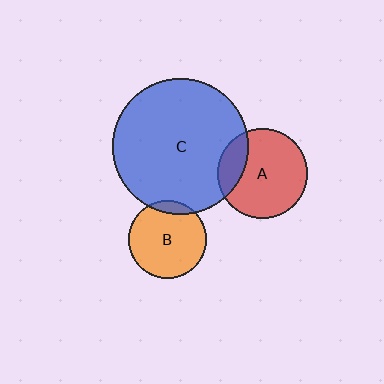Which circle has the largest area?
Circle C (blue).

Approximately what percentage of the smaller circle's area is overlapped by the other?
Approximately 10%.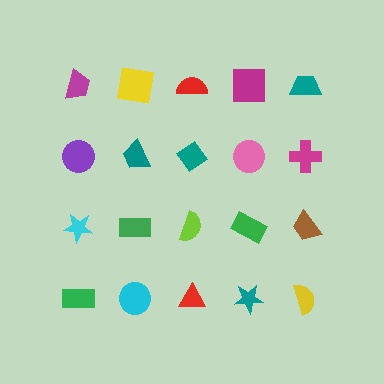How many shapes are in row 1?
5 shapes.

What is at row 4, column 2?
A cyan circle.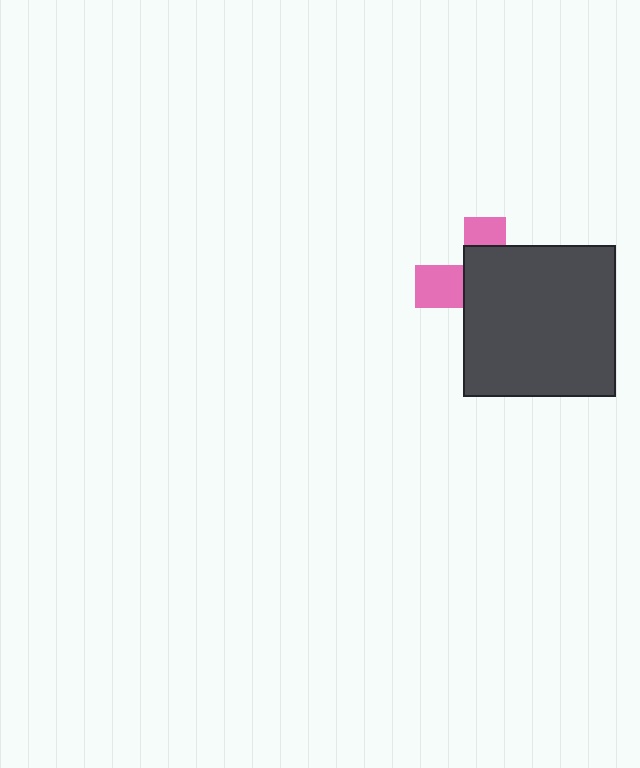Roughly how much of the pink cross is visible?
A small part of it is visible (roughly 32%).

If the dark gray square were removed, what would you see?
You would see the complete pink cross.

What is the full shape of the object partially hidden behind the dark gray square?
The partially hidden object is a pink cross.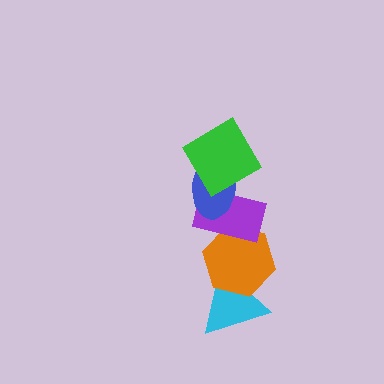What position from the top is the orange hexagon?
The orange hexagon is 4th from the top.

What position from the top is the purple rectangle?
The purple rectangle is 3rd from the top.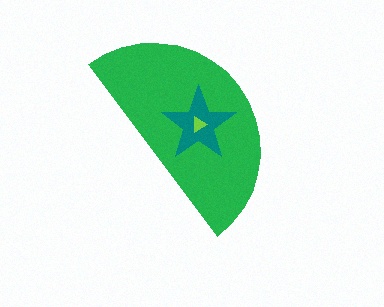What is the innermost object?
The lime triangle.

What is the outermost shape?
The green semicircle.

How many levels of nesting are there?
3.